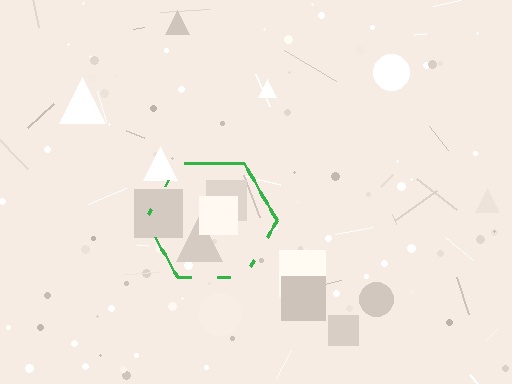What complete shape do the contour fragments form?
The contour fragments form a hexagon.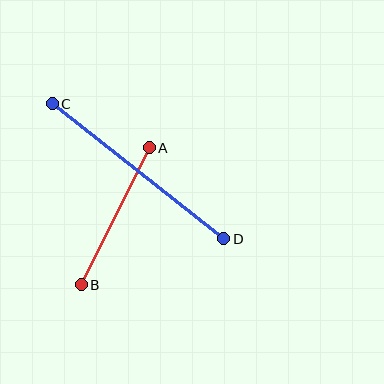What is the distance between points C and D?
The distance is approximately 218 pixels.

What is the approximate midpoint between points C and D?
The midpoint is at approximately (138, 171) pixels.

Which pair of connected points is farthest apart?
Points C and D are farthest apart.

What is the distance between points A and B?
The distance is approximately 153 pixels.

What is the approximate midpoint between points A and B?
The midpoint is at approximately (115, 216) pixels.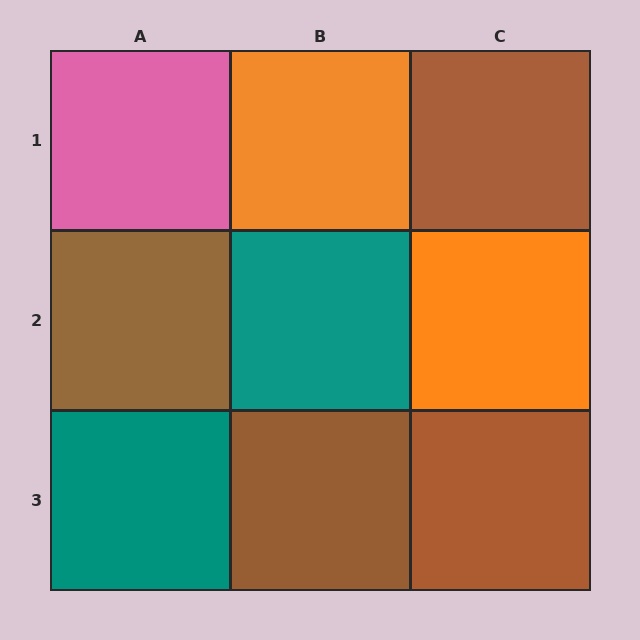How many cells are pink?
1 cell is pink.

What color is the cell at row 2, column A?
Brown.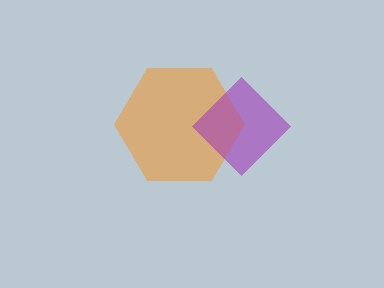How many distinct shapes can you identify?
There are 2 distinct shapes: an orange hexagon, a purple diamond.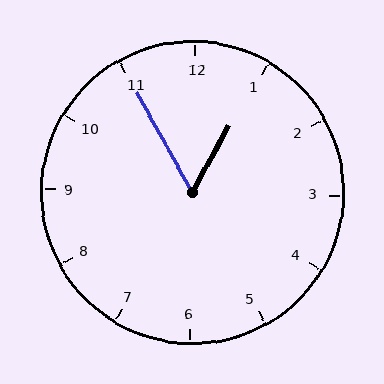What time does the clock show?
12:55.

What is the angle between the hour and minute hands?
Approximately 58 degrees.